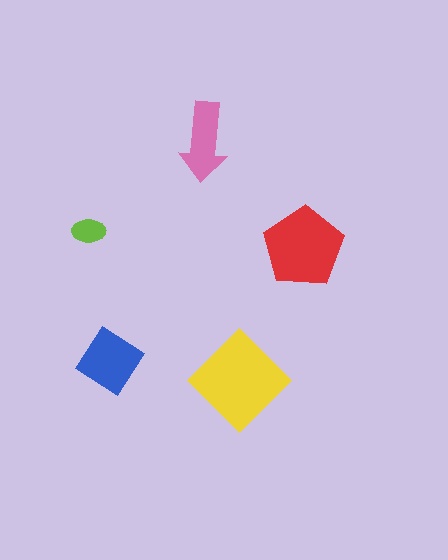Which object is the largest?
The yellow diamond.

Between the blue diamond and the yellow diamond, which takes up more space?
The yellow diamond.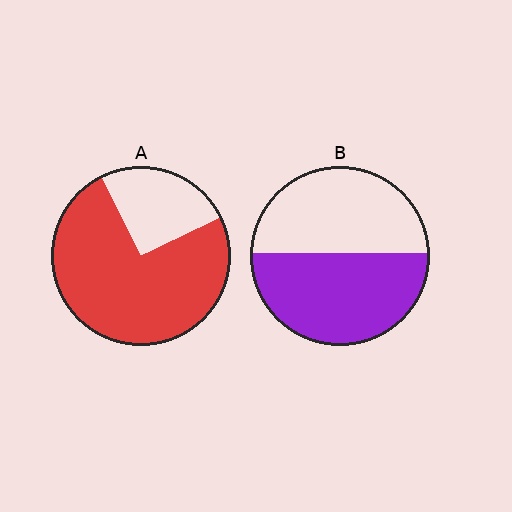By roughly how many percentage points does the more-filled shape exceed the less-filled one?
By roughly 25 percentage points (A over B).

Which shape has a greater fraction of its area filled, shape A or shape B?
Shape A.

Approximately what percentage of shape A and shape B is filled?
A is approximately 75% and B is approximately 50%.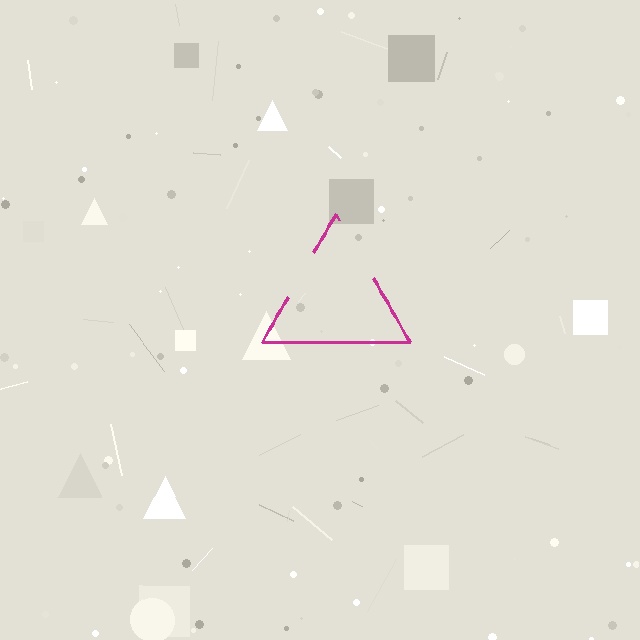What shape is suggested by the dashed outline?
The dashed outline suggests a triangle.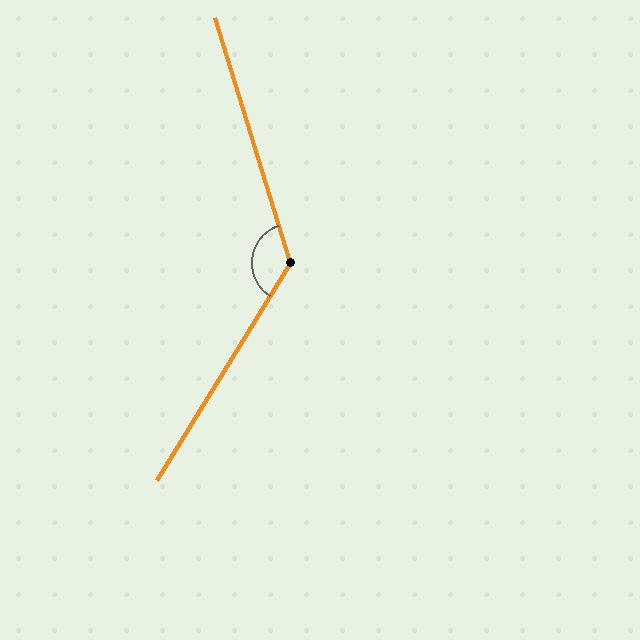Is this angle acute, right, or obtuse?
It is obtuse.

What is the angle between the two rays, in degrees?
Approximately 131 degrees.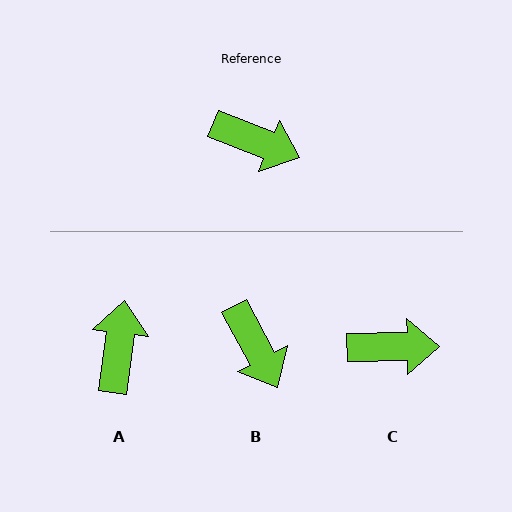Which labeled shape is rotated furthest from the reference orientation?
A, about 104 degrees away.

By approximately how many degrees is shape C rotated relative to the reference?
Approximately 23 degrees counter-clockwise.